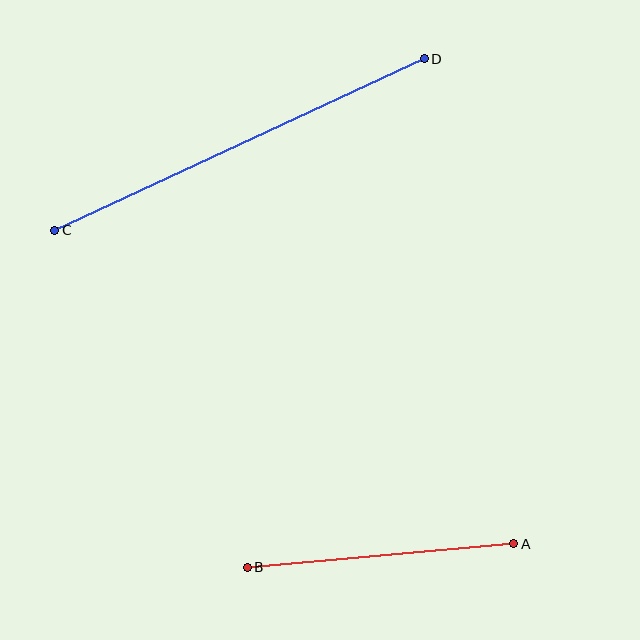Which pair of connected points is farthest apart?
Points C and D are farthest apart.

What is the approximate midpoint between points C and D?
The midpoint is at approximately (240, 145) pixels.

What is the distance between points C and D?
The distance is approximately 408 pixels.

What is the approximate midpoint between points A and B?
The midpoint is at approximately (381, 555) pixels.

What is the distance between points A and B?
The distance is approximately 268 pixels.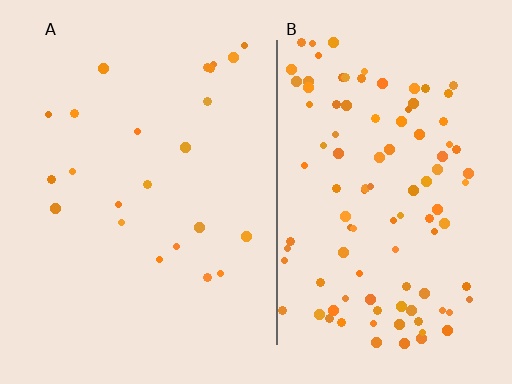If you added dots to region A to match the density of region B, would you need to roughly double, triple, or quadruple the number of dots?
Approximately quadruple.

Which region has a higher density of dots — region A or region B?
B (the right).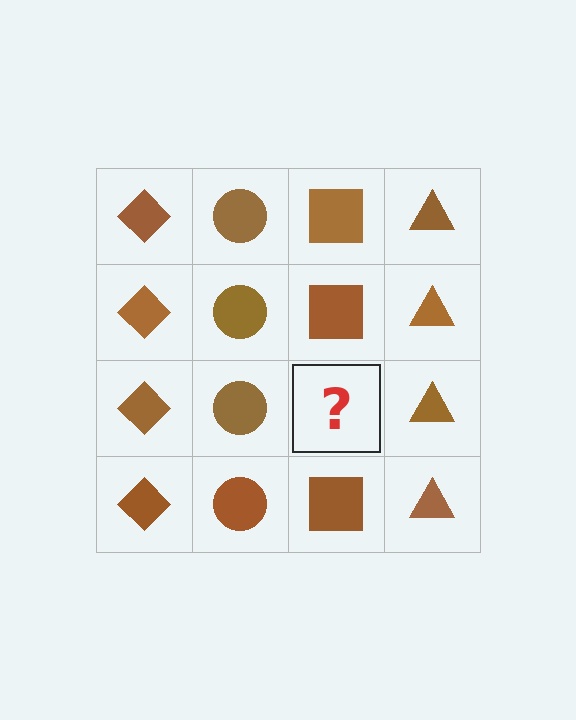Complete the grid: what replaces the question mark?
The question mark should be replaced with a brown square.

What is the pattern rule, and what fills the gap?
The rule is that each column has a consistent shape. The gap should be filled with a brown square.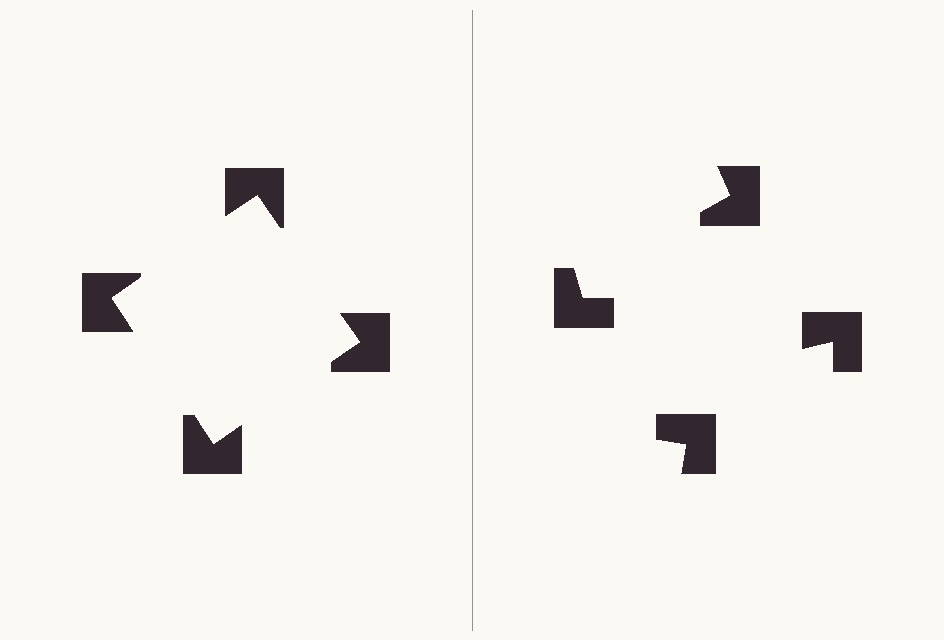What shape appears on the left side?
An illusory square.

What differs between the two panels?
The notched squares are positioned identically on both sides; only the wedge orientations differ. On the left they align to a square; on the right they are misaligned.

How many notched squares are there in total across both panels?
8 — 4 on each side.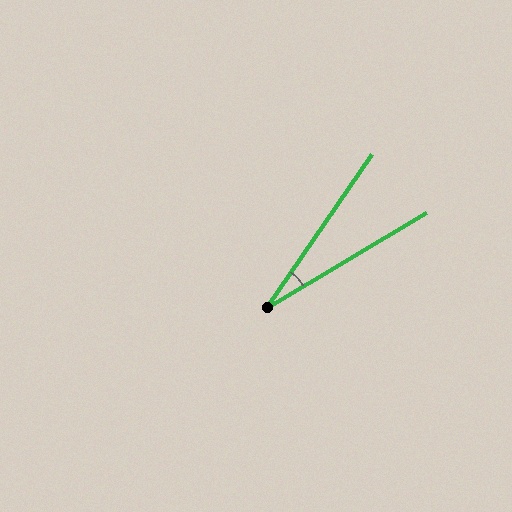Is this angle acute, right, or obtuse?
It is acute.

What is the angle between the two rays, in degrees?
Approximately 25 degrees.